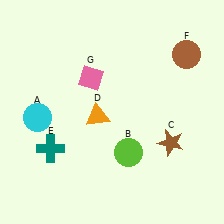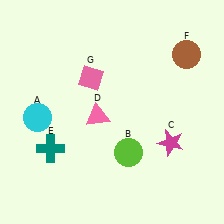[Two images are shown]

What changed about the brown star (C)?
In Image 1, C is brown. In Image 2, it changed to magenta.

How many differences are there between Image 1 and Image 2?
There are 2 differences between the two images.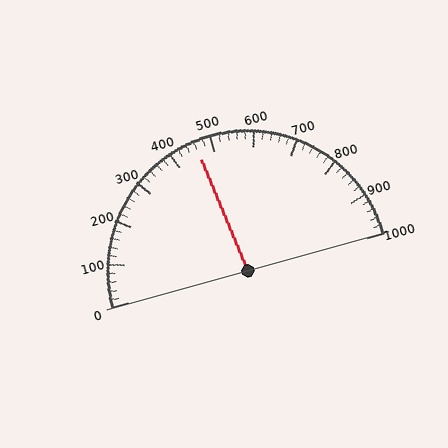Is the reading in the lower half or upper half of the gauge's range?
The reading is in the lower half of the range (0 to 1000).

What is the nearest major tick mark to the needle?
The nearest major tick mark is 500.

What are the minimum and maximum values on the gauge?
The gauge ranges from 0 to 1000.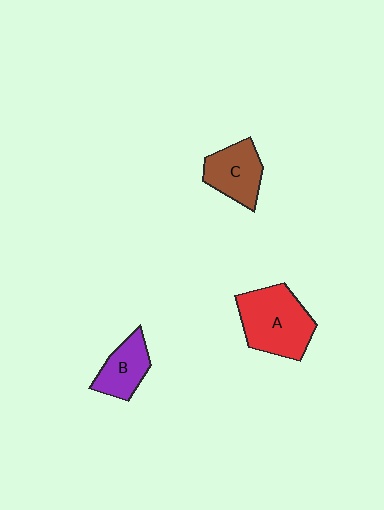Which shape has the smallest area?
Shape B (purple).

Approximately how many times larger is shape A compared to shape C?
Approximately 1.5 times.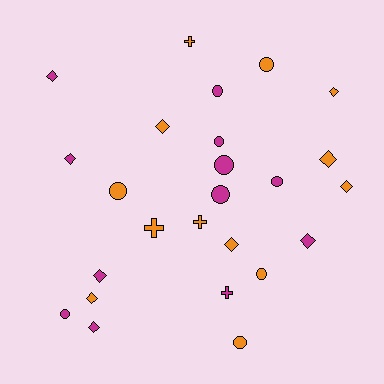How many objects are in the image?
There are 25 objects.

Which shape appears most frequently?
Diamond, with 11 objects.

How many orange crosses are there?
There are 3 orange crosses.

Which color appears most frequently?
Orange, with 13 objects.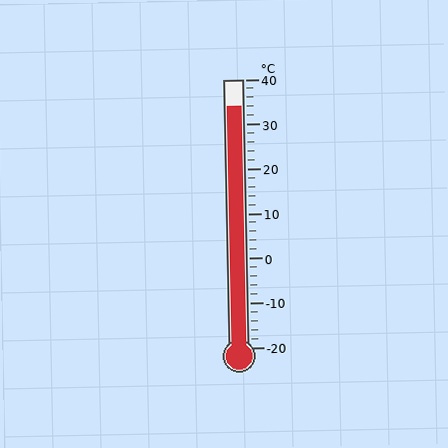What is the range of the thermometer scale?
The thermometer scale ranges from -20°C to 40°C.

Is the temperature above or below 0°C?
The temperature is above 0°C.